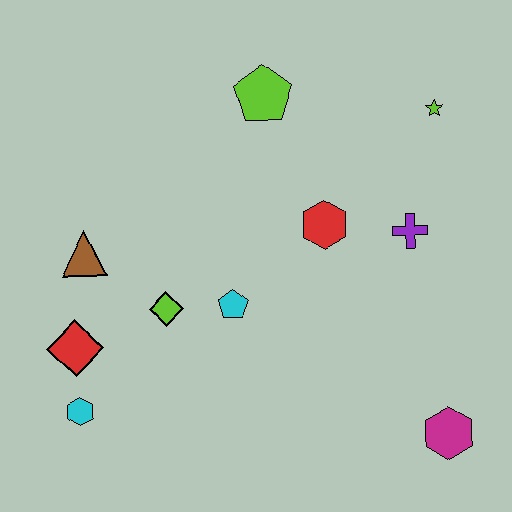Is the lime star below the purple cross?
No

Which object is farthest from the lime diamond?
The lime star is farthest from the lime diamond.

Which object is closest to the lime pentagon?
The red hexagon is closest to the lime pentagon.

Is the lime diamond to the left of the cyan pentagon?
Yes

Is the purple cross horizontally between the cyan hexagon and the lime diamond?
No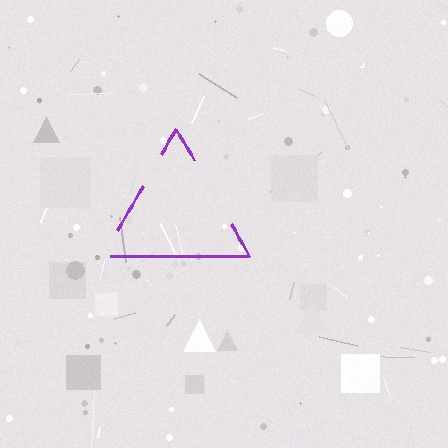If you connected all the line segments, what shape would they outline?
They would outline a triangle.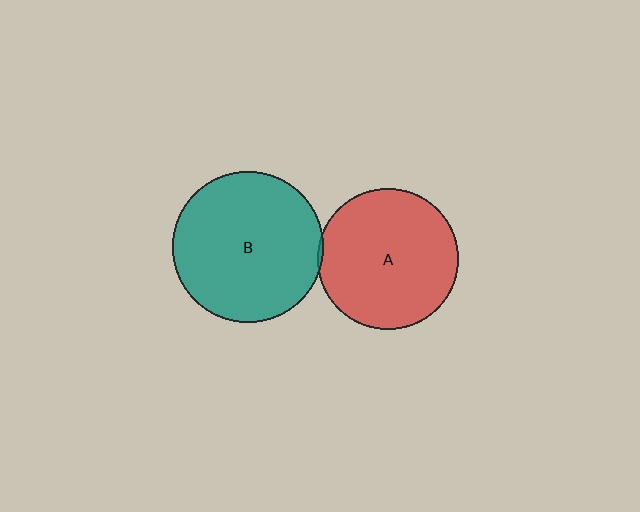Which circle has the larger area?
Circle B (teal).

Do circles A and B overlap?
Yes.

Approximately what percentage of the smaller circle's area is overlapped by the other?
Approximately 5%.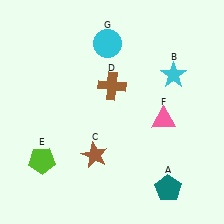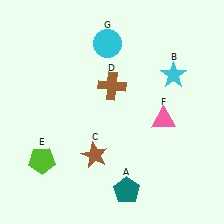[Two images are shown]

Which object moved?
The teal pentagon (A) moved left.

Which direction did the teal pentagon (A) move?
The teal pentagon (A) moved left.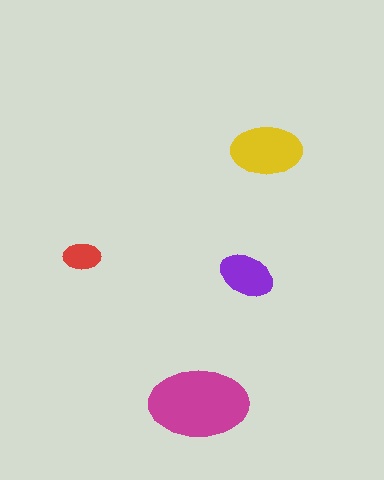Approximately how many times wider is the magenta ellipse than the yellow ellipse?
About 1.5 times wider.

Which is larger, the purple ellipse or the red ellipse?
The purple one.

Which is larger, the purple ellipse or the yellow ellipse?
The yellow one.